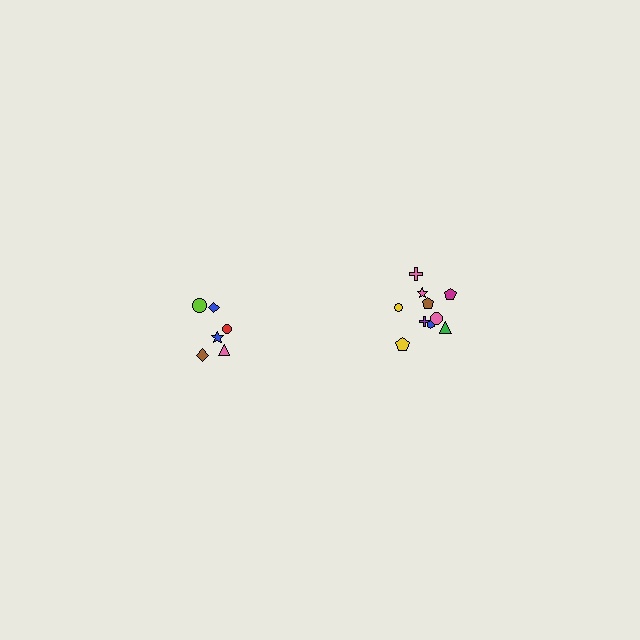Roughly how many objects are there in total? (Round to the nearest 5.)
Roughly 15 objects in total.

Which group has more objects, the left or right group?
The right group.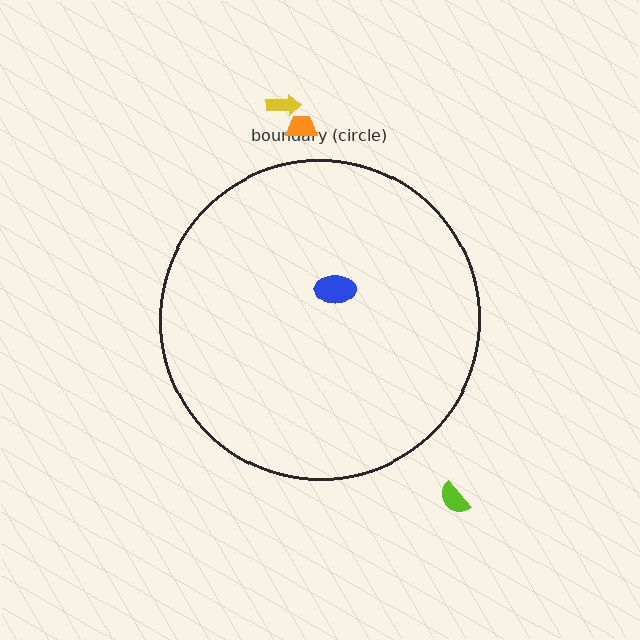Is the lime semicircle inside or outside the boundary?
Outside.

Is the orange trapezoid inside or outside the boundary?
Outside.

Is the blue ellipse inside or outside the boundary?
Inside.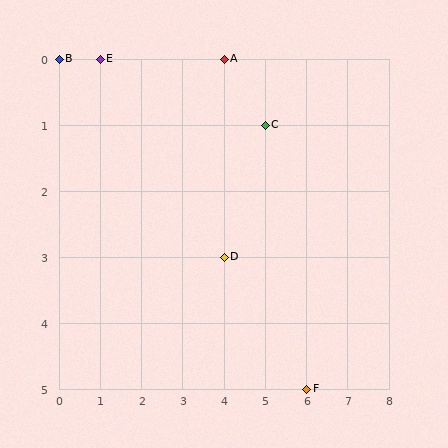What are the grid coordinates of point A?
Point A is at grid coordinates (4, 0).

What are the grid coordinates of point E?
Point E is at grid coordinates (1, 0).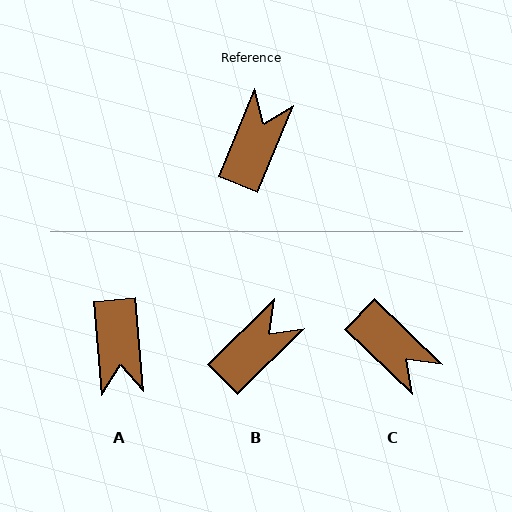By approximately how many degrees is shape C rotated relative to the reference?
Approximately 112 degrees clockwise.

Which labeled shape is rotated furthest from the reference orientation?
A, about 153 degrees away.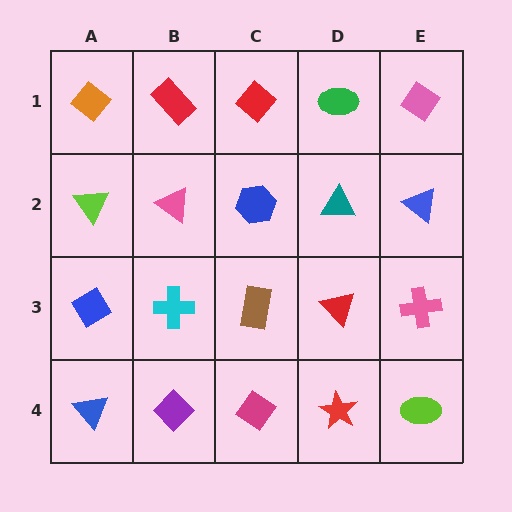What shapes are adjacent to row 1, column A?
A lime triangle (row 2, column A), a red rectangle (row 1, column B).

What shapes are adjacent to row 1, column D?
A teal triangle (row 2, column D), a red diamond (row 1, column C), a pink diamond (row 1, column E).